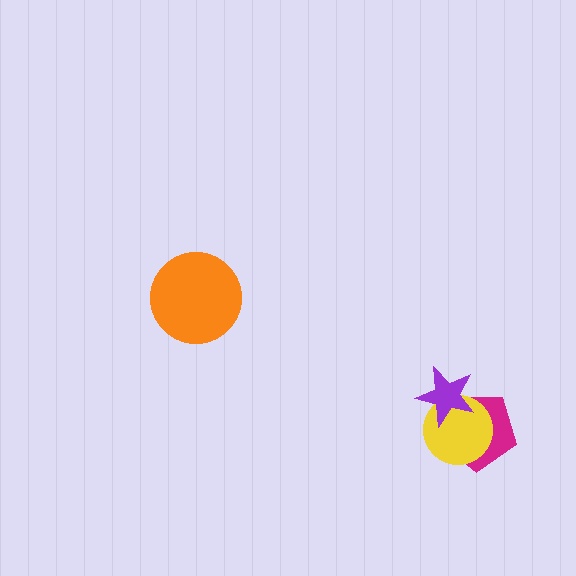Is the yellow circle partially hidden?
Yes, it is partially covered by another shape.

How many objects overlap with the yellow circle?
2 objects overlap with the yellow circle.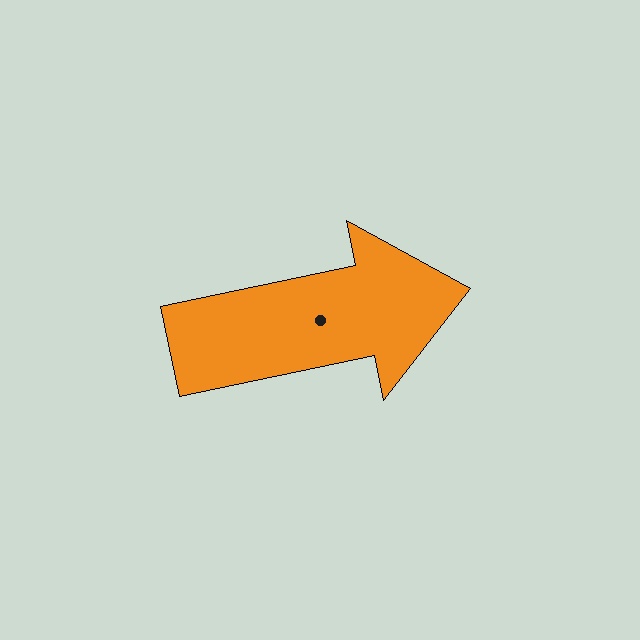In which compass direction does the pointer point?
East.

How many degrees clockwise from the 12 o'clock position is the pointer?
Approximately 78 degrees.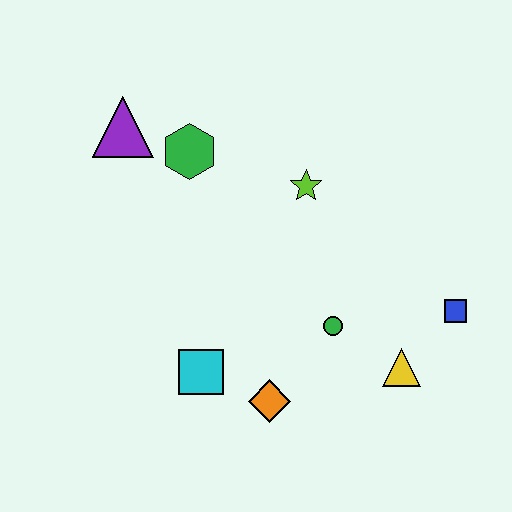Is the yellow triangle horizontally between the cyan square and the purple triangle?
No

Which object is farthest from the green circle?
The purple triangle is farthest from the green circle.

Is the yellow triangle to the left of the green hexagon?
No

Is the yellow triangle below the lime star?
Yes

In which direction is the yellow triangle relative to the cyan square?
The yellow triangle is to the right of the cyan square.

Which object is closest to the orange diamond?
The cyan square is closest to the orange diamond.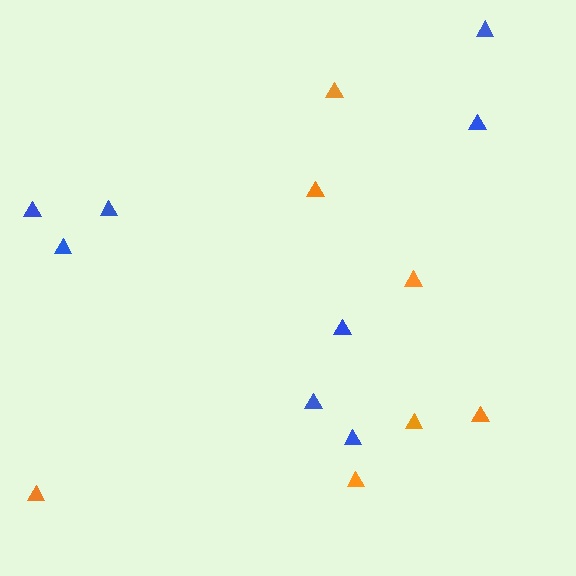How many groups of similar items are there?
There are 2 groups: one group of orange triangles (7) and one group of blue triangles (8).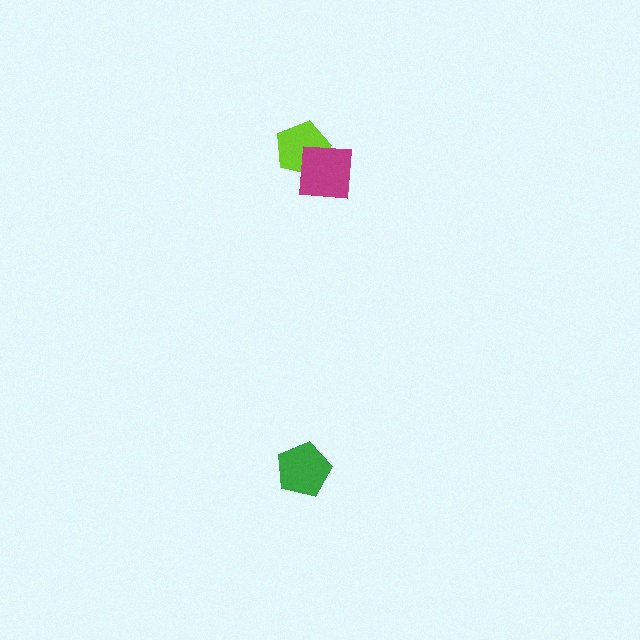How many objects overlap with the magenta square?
1 object overlaps with the magenta square.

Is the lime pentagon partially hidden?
Yes, it is partially covered by another shape.